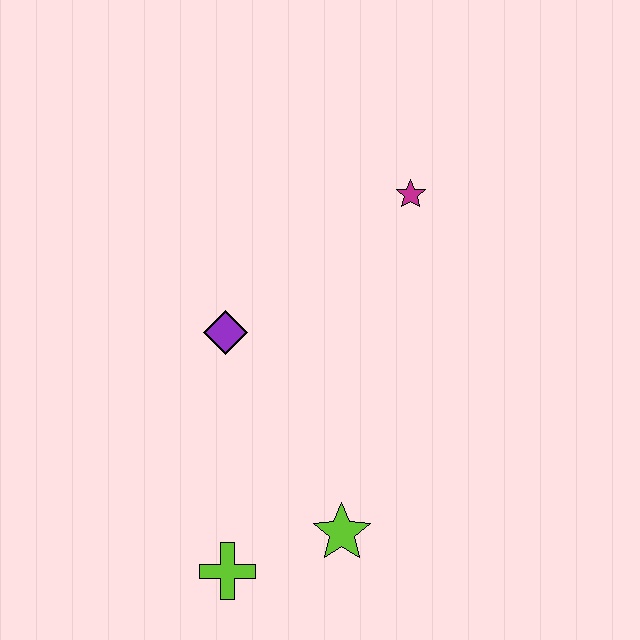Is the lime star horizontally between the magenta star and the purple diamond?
Yes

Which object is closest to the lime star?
The lime cross is closest to the lime star.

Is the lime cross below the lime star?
Yes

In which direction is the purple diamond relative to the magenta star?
The purple diamond is to the left of the magenta star.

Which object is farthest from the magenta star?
The lime cross is farthest from the magenta star.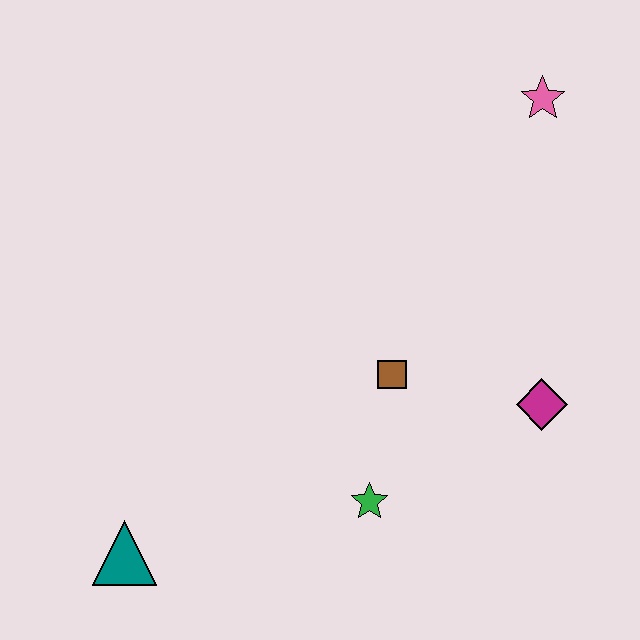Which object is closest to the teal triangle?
The green star is closest to the teal triangle.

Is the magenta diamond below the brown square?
Yes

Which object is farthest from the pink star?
The teal triangle is farthest from the pink star.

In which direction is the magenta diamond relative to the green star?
The magenta diamond is to the right of the green star.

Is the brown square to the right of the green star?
Yes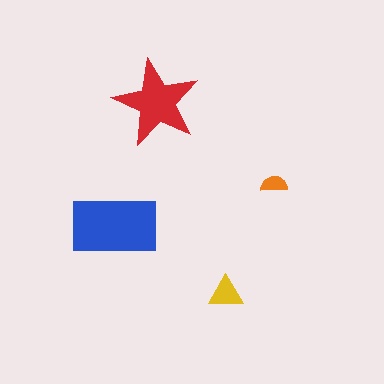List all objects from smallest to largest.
The orange semicircle, the yellow triangle, the red star, the blue rectangle.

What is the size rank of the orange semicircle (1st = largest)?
4th.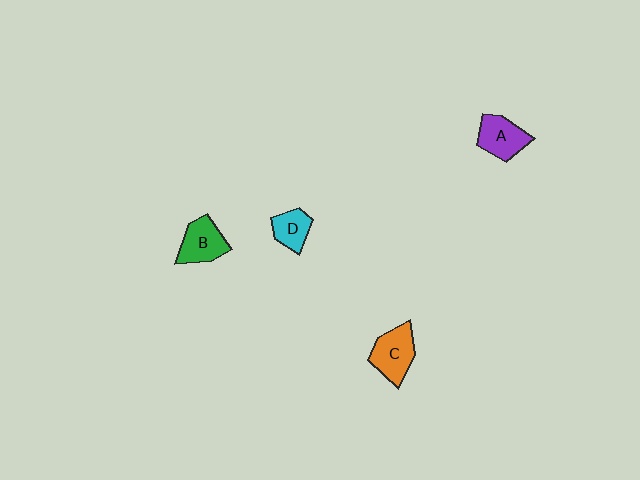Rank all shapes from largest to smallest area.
From largest to smallest: C (orange), A (purple), B (green), D (cyan).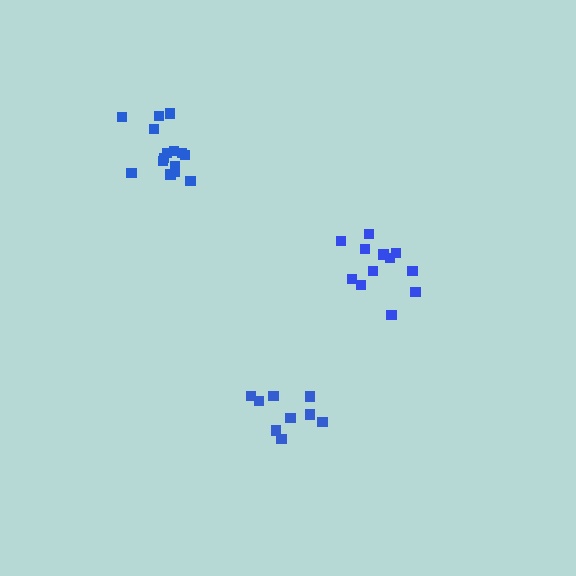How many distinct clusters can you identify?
There are 3 distinct clusters.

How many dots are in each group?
Group 1: 9 dots, Group 2: 15 dots, Group 3: 12 dots (36 total).